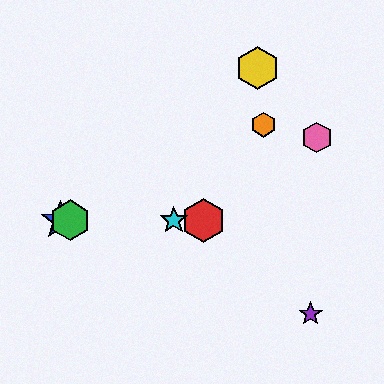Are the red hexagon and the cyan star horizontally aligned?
Yes, both are at y≈220.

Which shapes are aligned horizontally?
The red hexagon, the blue star, the green hexagon, the cyan star are aligned horizontally.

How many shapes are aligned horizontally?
4 shapes (the red hexagon, the blue star, the green hexagon, the cyan star) are aligned horizontally.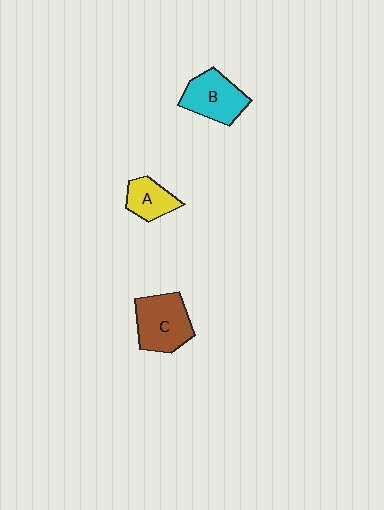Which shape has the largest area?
Shape C (brown).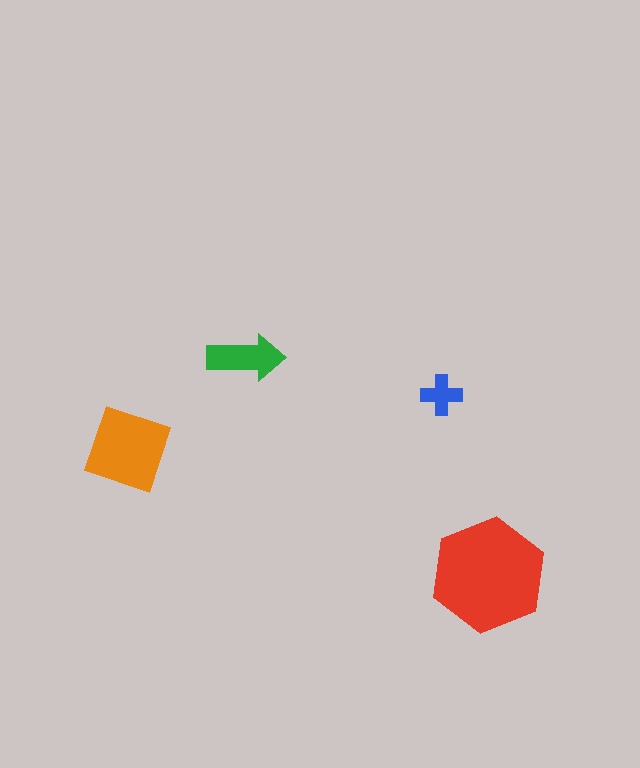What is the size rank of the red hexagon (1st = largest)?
1st.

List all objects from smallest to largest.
The blue cross, the green arrow, the orange square, the red hexagon.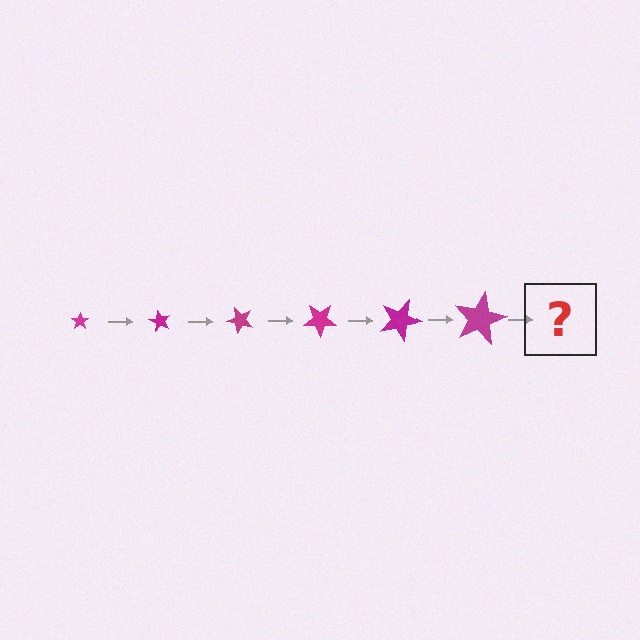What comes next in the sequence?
The next element should be a star, larger than the previous one and rotated 360 degrees from the start.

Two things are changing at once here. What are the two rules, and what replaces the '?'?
The two rules are that the star grows larger each step and it rotates 60 degrees each step. The '?' should be a star, larger than the previous one and rotated 360 degrees from the start.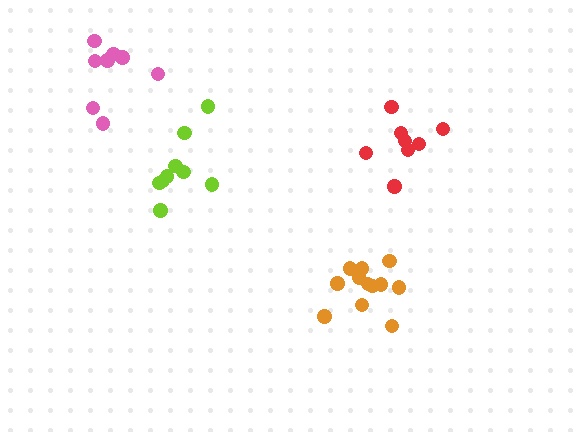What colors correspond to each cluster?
The clusters are colored: red, pink, lime, orange.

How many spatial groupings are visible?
There are 4 spatial groupings.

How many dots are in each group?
Group 1: 8 dots, Group 2: 8 dots, Group 3: 9 dots, Group 4: 12 dots (37 total).